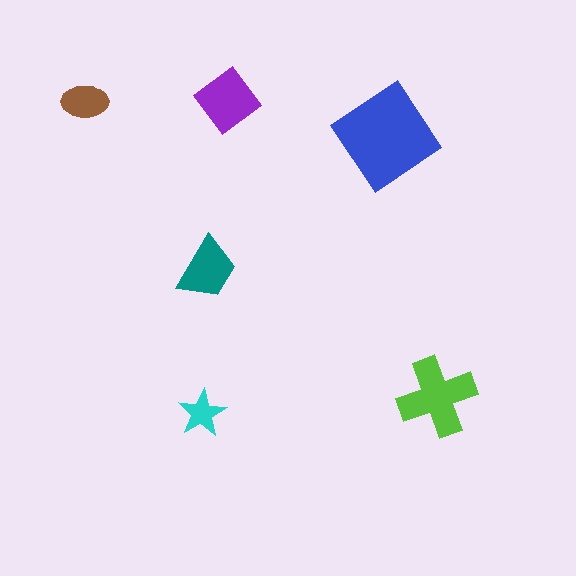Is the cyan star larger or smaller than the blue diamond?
Smaller.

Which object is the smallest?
The cyan star.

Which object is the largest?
The blue diamond.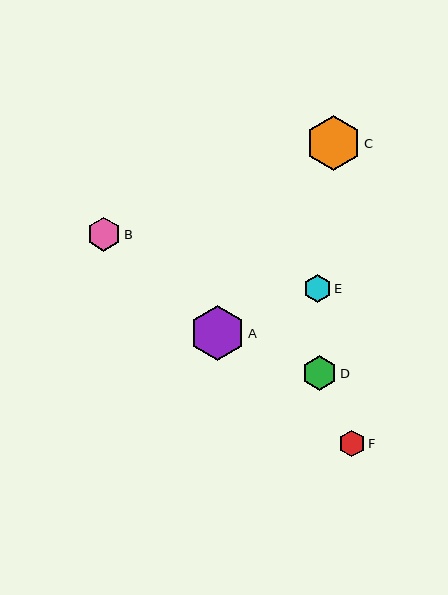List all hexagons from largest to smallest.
From largest to smallest: A, C, D, B, E, F.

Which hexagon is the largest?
Hexagon A is the largest with a size of approximately 55 pixels.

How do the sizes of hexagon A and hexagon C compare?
Hexagon A and hexagon C are approximately the same size.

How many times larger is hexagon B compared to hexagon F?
Hexagon B is approximately 1.3 times the size of hexagon F.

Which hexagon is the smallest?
Hexagon F is the smallest with a size of approximately 26 pixels.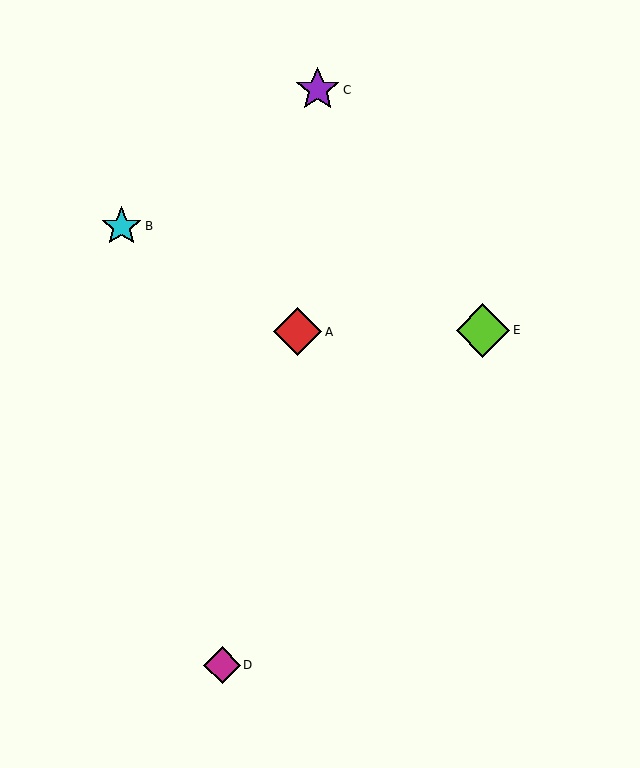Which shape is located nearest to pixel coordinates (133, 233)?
The cyan star (labeled B) at (122, 226) is nearest to that location.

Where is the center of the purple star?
The center of the purple star is at (318, 90).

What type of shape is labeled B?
Shape B is a cyan star.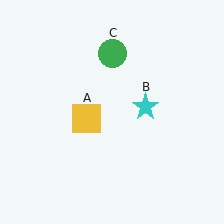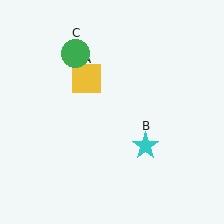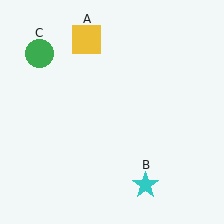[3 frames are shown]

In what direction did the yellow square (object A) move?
The yellow square (object A) moved up.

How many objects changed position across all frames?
3 objects changed position: yellow square (object A), cyan star (object B), green circle (object C).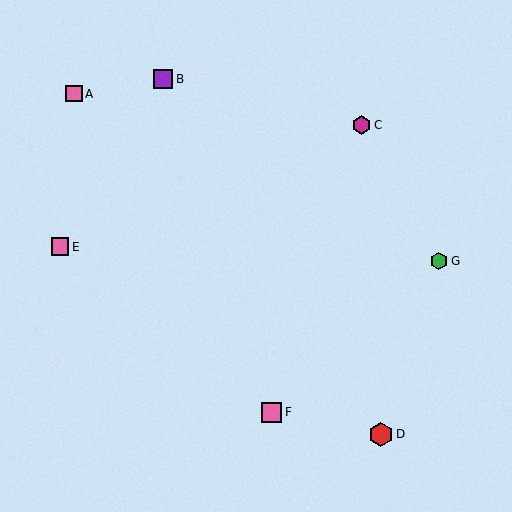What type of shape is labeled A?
Shape A is a pink square.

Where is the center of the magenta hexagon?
The center of the magenta hexagon is at (362, 125).